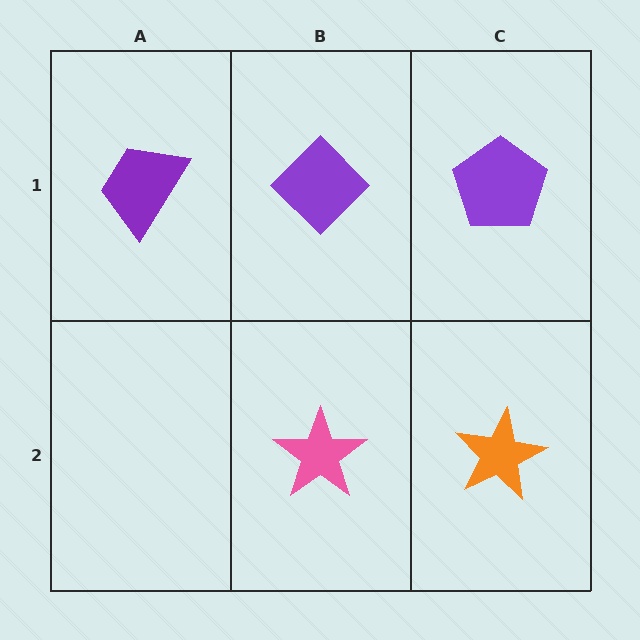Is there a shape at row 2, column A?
No, that cell is empty.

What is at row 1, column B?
A purple diamond.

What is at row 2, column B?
A pink star.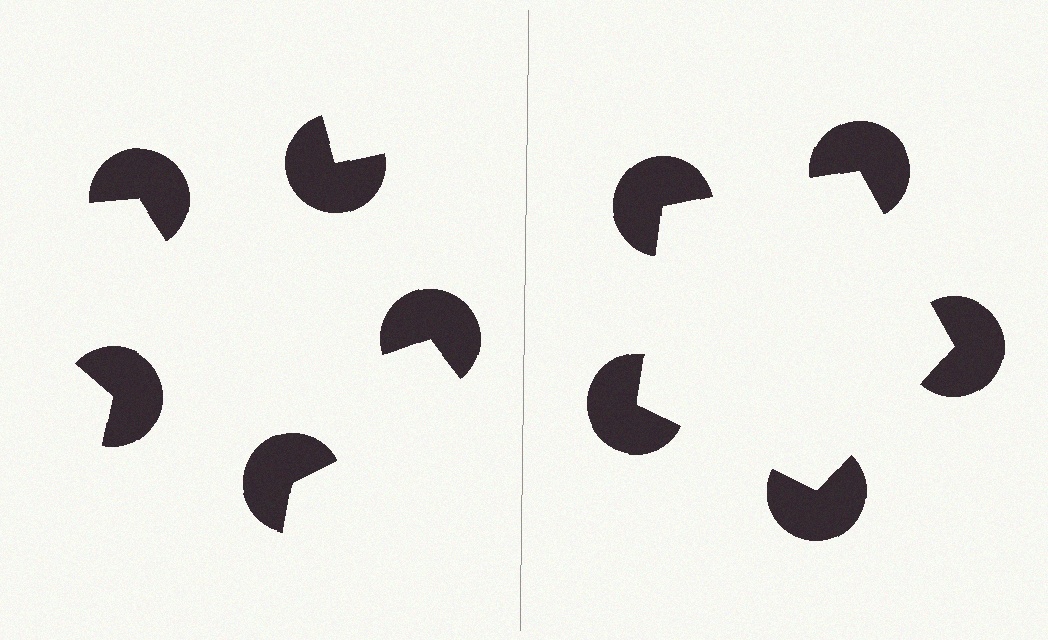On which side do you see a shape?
An illusory pentagon appears on the right side. On the left side the wedge cuts are rotated, so no coherent shape forms.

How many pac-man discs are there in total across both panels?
10 — 5 on each side.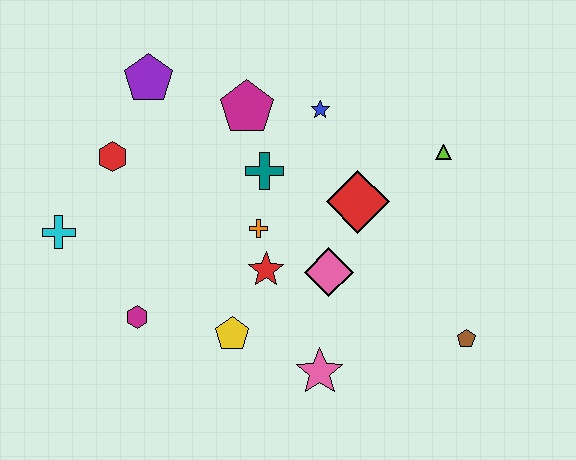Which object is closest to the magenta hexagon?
The yellow pentagon is closest to the magenta hexagon.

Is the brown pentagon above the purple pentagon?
No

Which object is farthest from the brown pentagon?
The cyan cross is farthest from the brown pentagon.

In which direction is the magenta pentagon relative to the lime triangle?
The magenta pentagon is to the left of the lime triangle.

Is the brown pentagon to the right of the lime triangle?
Yes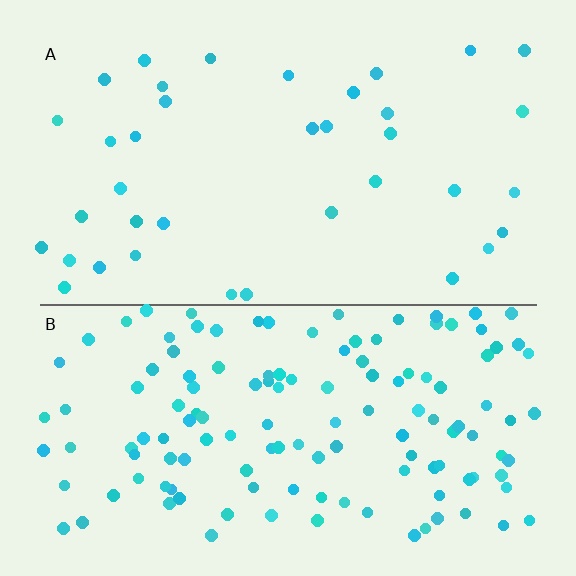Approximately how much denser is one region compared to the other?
Approximately 3.7× — region B over region A.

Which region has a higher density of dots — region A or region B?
B (the bottom).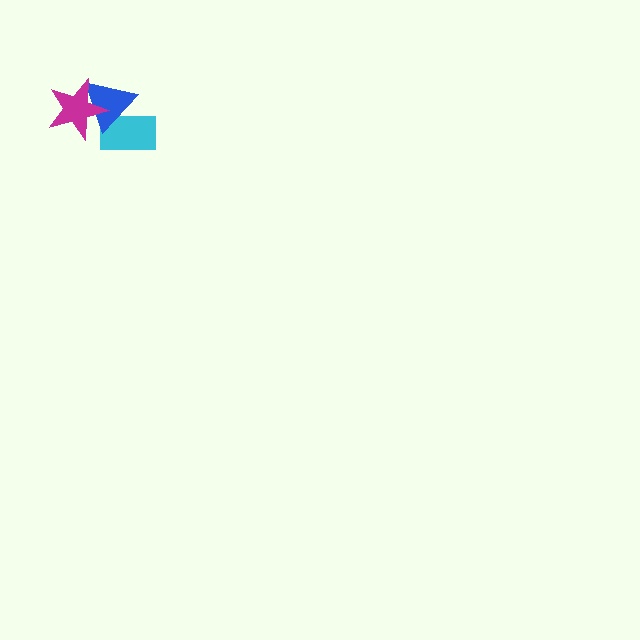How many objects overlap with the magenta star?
1 object overlaps with the magenta star.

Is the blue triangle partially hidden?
Yes, it is partially covered by another shape.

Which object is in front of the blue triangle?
The magenta star is in front of the blue triangle.